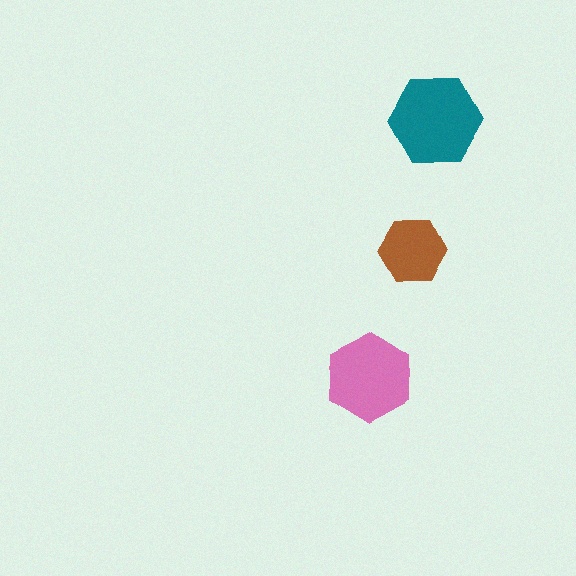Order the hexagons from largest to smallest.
the teal one, the pink one, the brown one.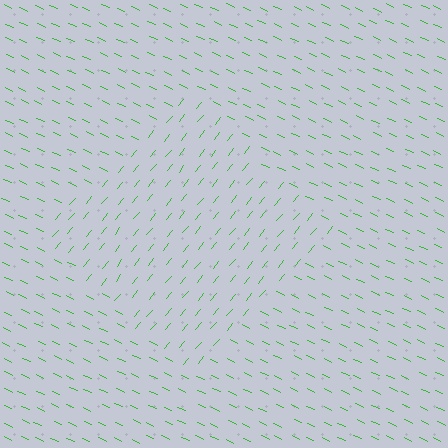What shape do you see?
I see a diamond.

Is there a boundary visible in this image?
Yes, there is a texture boundary formed by a change in line orientation.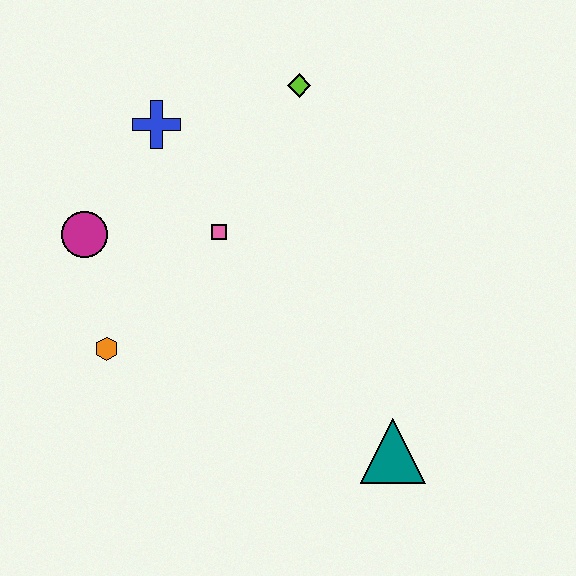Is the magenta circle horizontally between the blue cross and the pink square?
No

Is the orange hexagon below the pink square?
Yes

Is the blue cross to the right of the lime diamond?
No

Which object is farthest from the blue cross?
The teal triangle is farthest from the blue cross.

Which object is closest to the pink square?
The blue cross is closest to the pink square.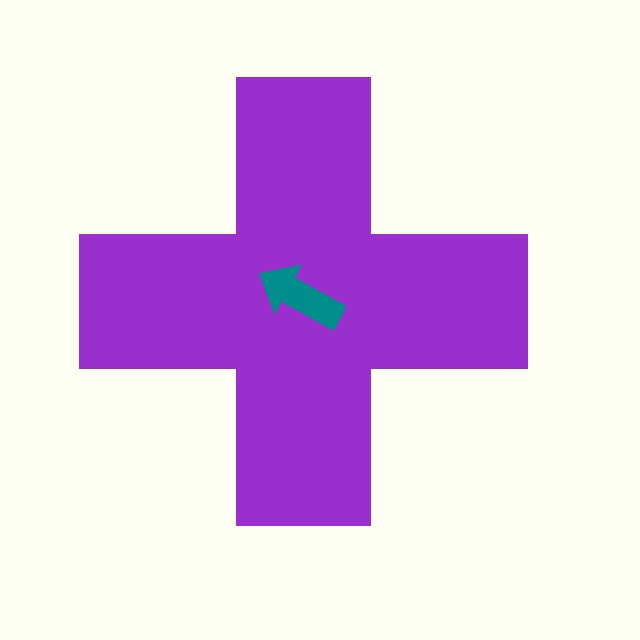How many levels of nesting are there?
2.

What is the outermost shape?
The purple cross.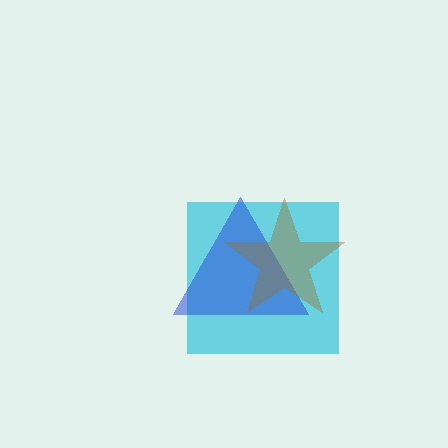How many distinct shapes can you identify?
There are 3 distinct shapes: a cyan square, a blue triangle, a brown star.